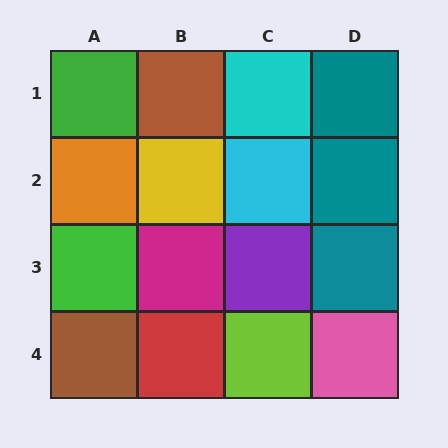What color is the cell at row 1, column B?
Brown.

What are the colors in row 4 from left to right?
Brown, red, lime, pink.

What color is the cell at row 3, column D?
Teal.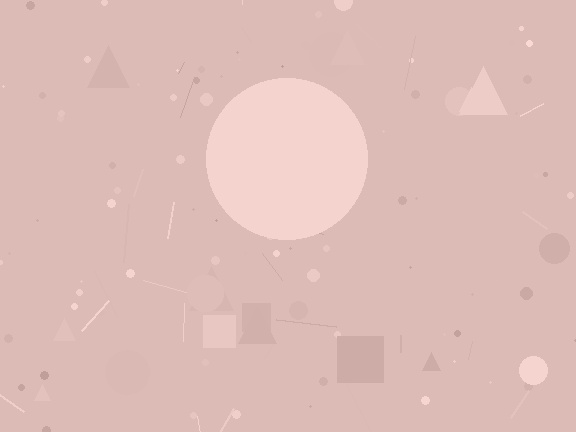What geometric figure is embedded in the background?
A circle is embedded in the background.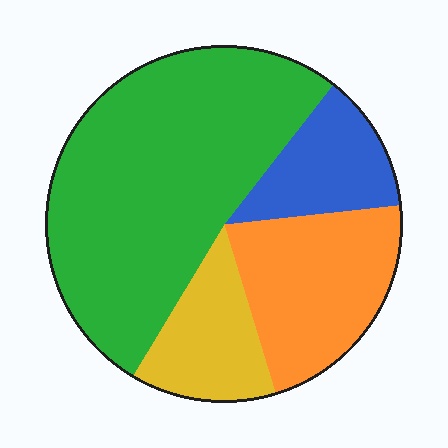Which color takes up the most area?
Green, at roughly 50%.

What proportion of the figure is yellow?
Yellow takes up about one eighth (1/8) of the figure.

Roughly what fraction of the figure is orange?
Orange covers around 20% of the figure.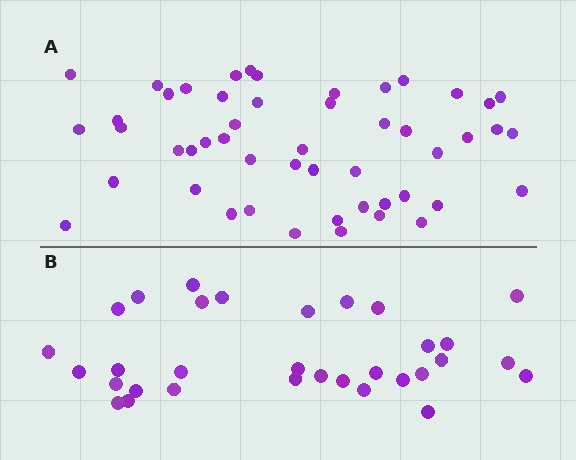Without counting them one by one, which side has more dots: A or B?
Region A (the top region) has more dots.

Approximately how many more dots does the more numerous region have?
Region A has approximately 20 more dots than region B.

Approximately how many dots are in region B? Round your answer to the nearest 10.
About 30 dots. (The exact count is 32, which rounds to 30.)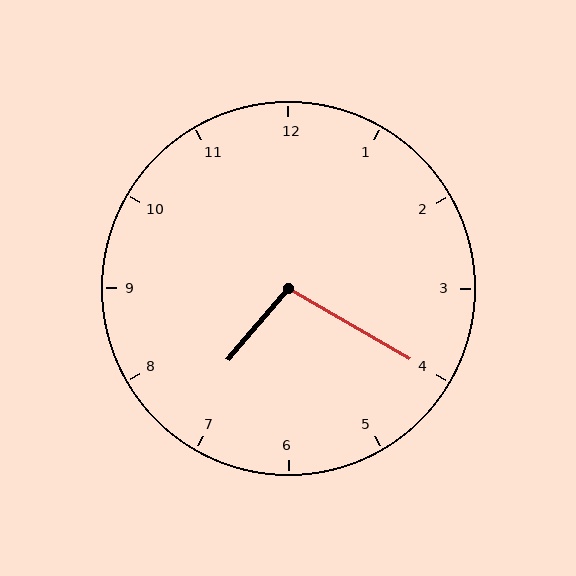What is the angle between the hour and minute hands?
Approximately 100 degrees.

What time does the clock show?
7:20.